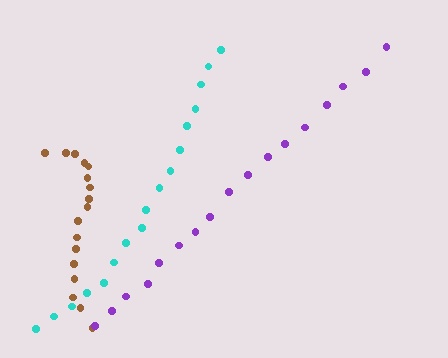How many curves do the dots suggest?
There are 3 distinct paths.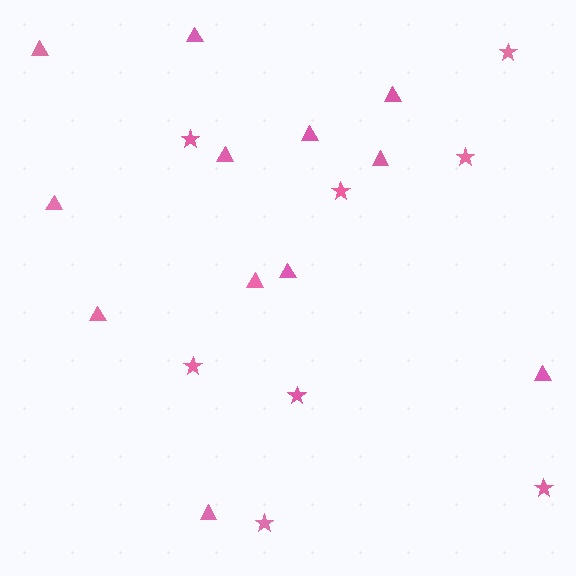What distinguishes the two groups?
There are 2 groups: one group of triangles (12) and one group of stars (8).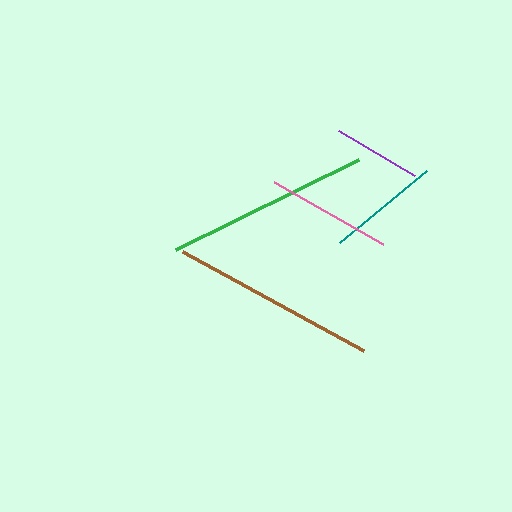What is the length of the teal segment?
The teal segment is approximately 113 pixels long.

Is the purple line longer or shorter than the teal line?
The teal line is longer than the purple line.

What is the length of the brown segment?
The brown segment is approximately 207 pixels long.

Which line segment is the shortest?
The purple line is the shortest at approximately 88 pixels.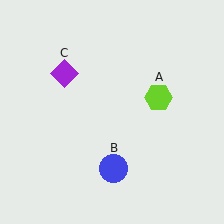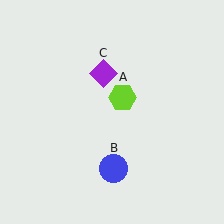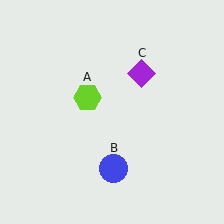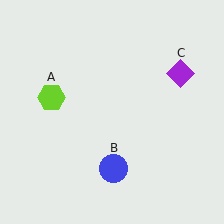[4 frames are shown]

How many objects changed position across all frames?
2 objects changed position: lime hexagon (object A), purple diamond (object C).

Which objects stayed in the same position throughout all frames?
Blue circle (object B) remained stationary.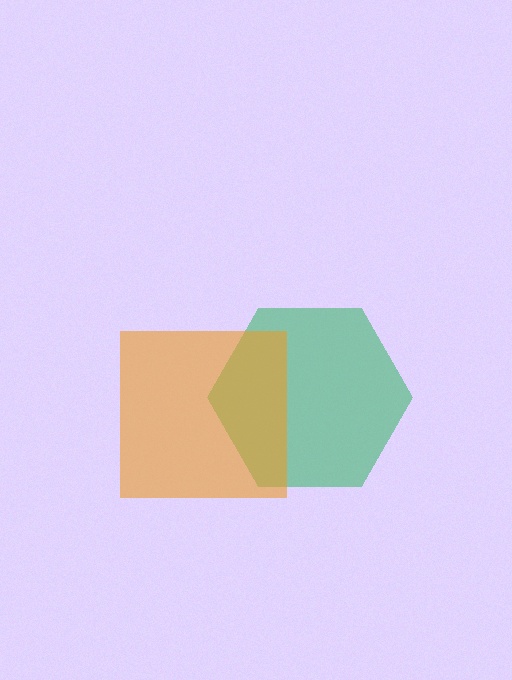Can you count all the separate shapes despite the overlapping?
Yes, there are 2 separate shapes.